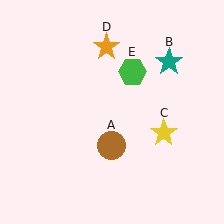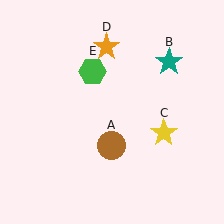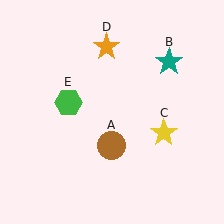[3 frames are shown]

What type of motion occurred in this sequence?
The green hexagon (object E) rotated counterclockwise around the center of the scene.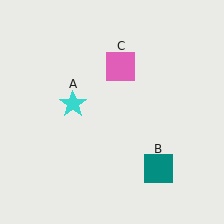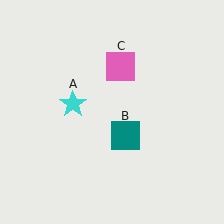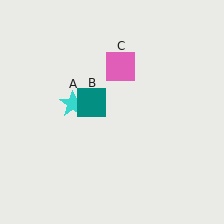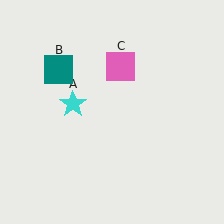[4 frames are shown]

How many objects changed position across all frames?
1 object changed position: teal square (object B).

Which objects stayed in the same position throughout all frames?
Cyan star (object A) and pink square (object C) remained stationary.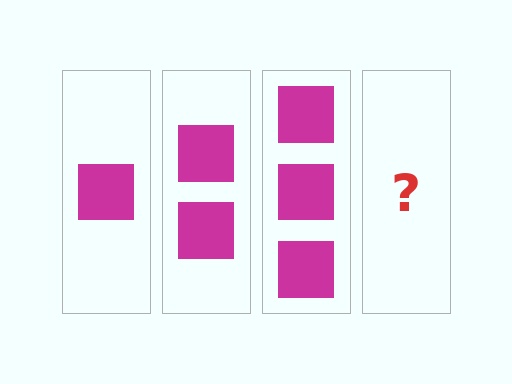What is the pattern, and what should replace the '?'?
The pattern is that each step adds one more square. The '?' should be 4 squares.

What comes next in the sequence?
The next element should be 4 squares.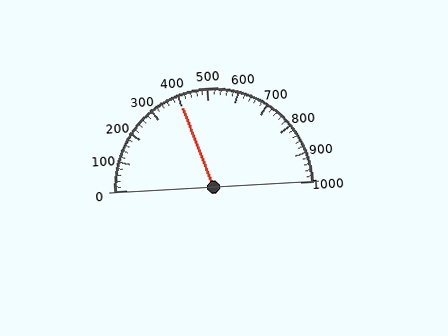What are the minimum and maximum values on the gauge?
The gauge ranges from 0 to 1000.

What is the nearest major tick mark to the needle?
The nearest major tick mark is 400.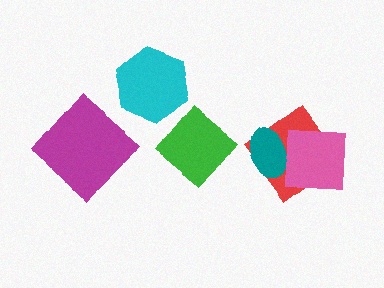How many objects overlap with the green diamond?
0 objects overlap with the green diamond.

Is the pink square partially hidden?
Yes, it is partially covered by another shape.